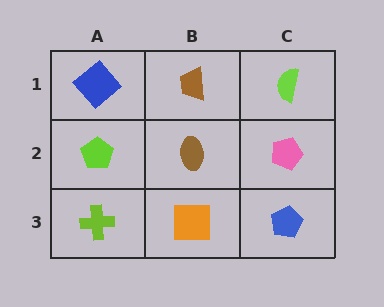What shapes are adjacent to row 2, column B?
A brown trapezoid (row 1, column B), an orange square (row 3, column B), a lime pentagon (row 2, column A), a pink pentagon (row 2, column C).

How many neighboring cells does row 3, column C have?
2.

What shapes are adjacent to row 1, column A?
A lime pentagon (row 2, column A), a brown trapezoid (row 1, column B).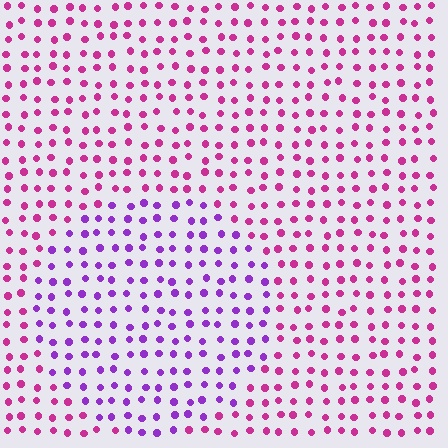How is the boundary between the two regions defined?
The boundary is defined purely by a slight shift in hue (about 42 degrees). Spacing, size, and orientation are identical on both sides.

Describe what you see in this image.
The image is filled with small magenta elements in a uniform arrangement. A circle-shaped region is visible where the elements are tinted to a slightly different hue, forming a subtle color boundary.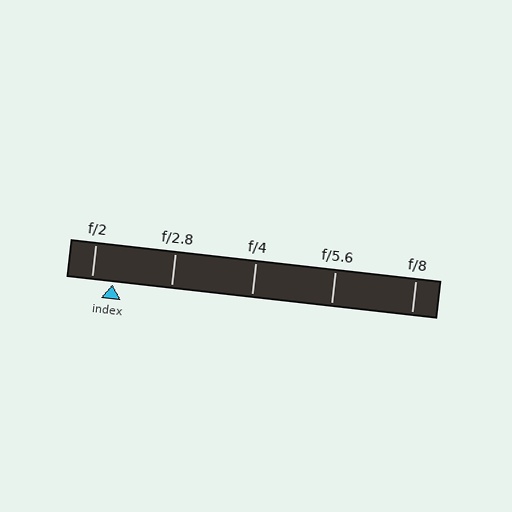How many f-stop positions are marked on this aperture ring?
There are 5 f-stop positions marked.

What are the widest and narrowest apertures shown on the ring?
The widest aperture shown is f/2 and the narrowest is f/8.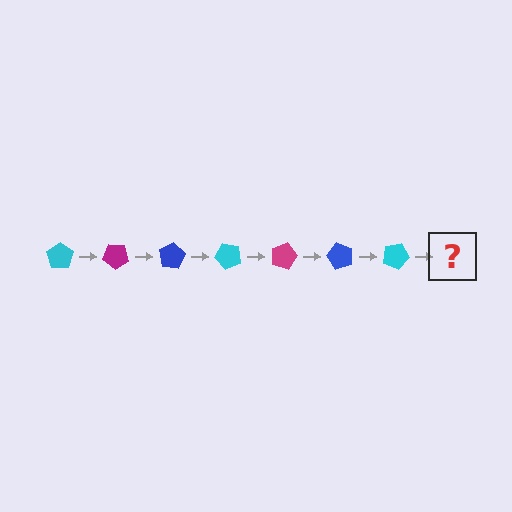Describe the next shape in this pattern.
It should be a magenta pentagon, rotated 280 degrees from the start.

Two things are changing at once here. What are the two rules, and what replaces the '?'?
The two rules are that it rotates 40 degrees each step and the color cycles through cyan, magenta, and blue. The '?' should be a magenta pentagon, rotated 280 degrees from the start.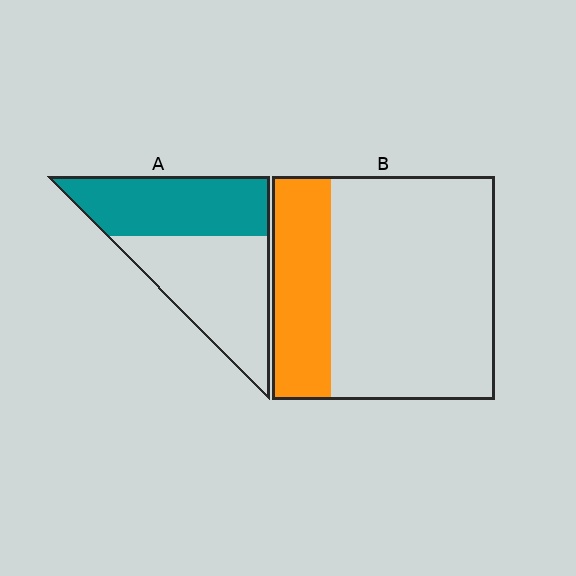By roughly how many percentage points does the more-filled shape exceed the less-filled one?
By roughly 20 percentage points (A over B).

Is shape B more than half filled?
No.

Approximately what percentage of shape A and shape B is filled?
A is approximately 45% and B is approximately 25%.